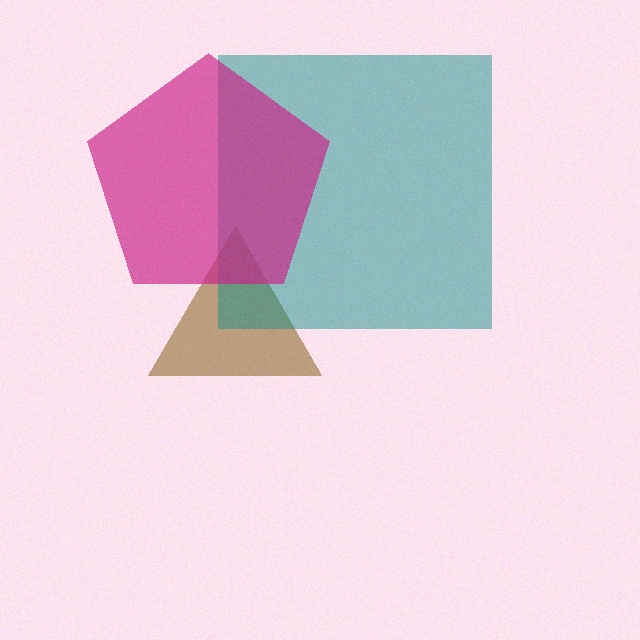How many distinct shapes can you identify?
There are 3 distinct shapes: a brown triangle, a teal square, a magenta pentagon.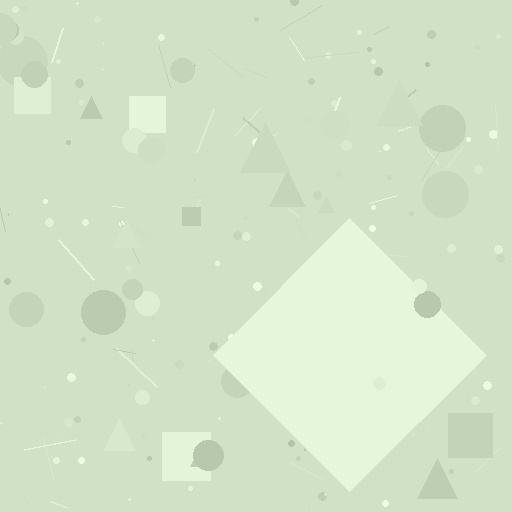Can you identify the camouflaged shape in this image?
The camouflaged shape is a diamond.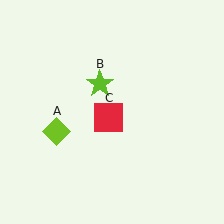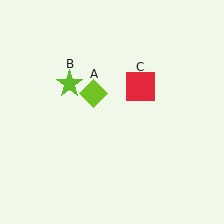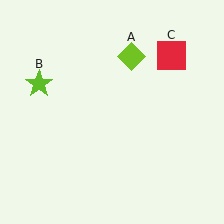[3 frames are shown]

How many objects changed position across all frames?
3 objects changed position: lime diamond (object A), lime star (object B), red square (object C).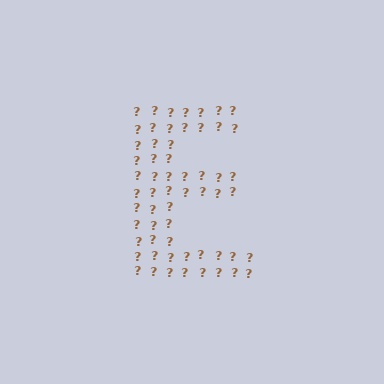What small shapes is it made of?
It is made of small question marks.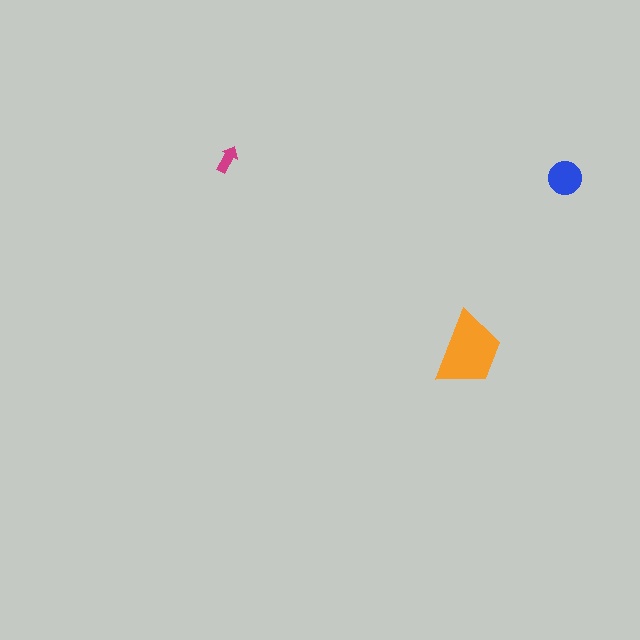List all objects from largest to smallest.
The orange trapezoid, the blue circle, the magenta arrow.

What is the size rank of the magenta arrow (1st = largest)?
3rd.